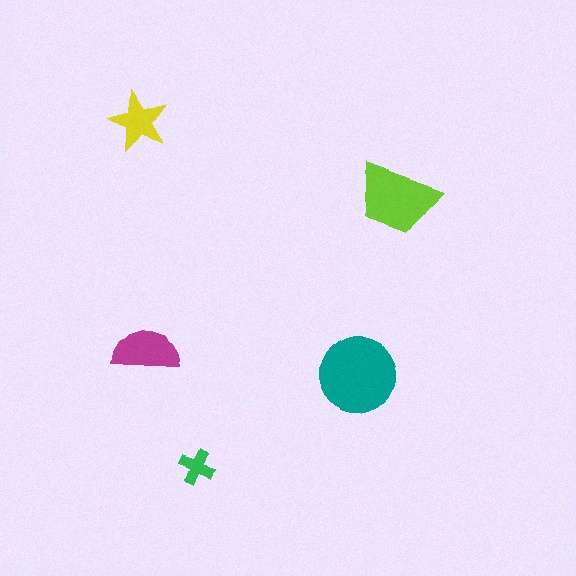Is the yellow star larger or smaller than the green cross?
Larger.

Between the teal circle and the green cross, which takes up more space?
The teal circle.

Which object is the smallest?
The green cross.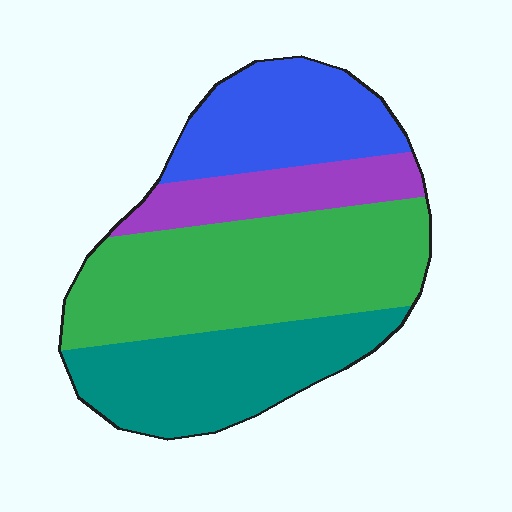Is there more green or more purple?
Green.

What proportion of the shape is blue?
Blue covers 21% of the shape.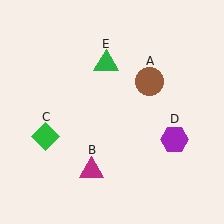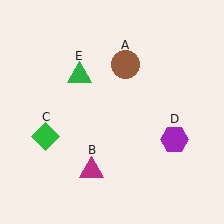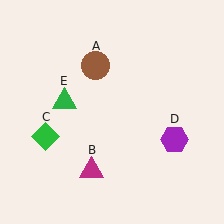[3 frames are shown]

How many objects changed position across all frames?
2 objects changed position: brown circle (object A), green triangle (object E).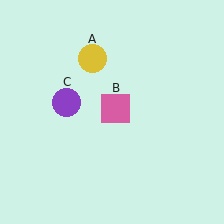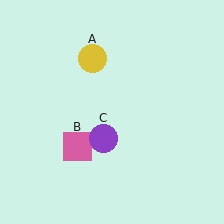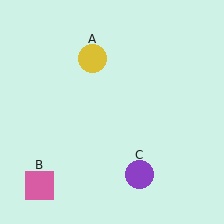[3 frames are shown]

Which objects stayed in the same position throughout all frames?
Yellow circle (object A) remained stationary.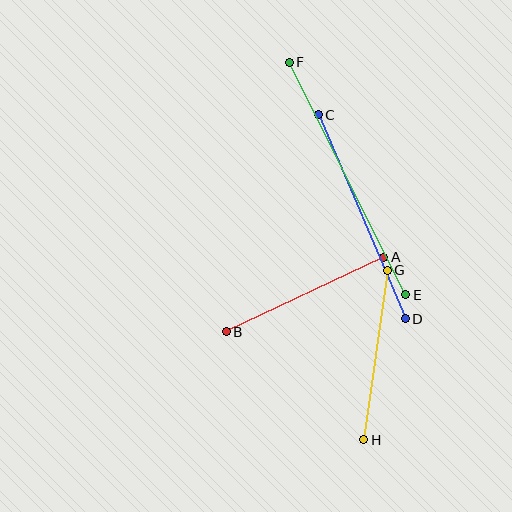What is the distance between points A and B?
The distance is approximately 174 pixels.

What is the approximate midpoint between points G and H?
The midpoint is at approximately (376, 355) pixels.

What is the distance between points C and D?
The distance is approximately 222 pixels.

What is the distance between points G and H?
The distance is approximately 171 pixels.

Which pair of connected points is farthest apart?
Points E and F are farthest apart.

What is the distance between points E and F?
The distance is approximately 260 pixels.